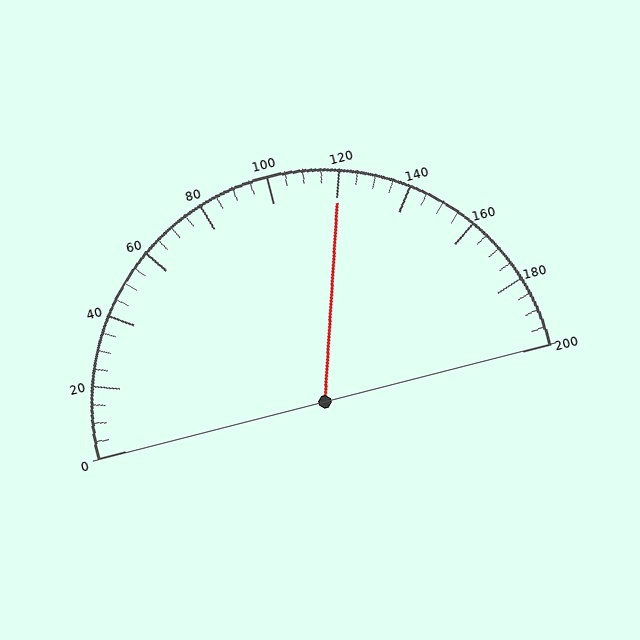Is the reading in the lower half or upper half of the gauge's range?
The reading is in the upper half of the range (0 to 200).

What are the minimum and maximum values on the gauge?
The gauge ranges from 0 to 200.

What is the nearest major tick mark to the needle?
The nearest major tick mark is 120.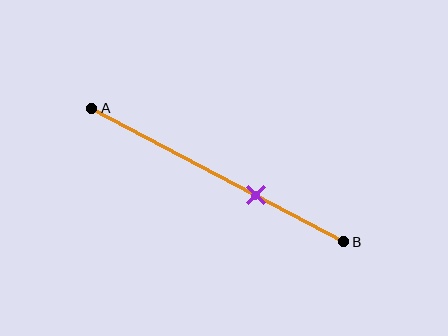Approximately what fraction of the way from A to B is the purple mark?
The purple mark is approximately 65% of the way from A to B.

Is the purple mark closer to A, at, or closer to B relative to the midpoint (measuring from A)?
The purple mark is closer to point B than the midpoint of segment AB.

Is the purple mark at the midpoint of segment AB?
No, the mark is at about 65% from A, not at the 50% midpoint.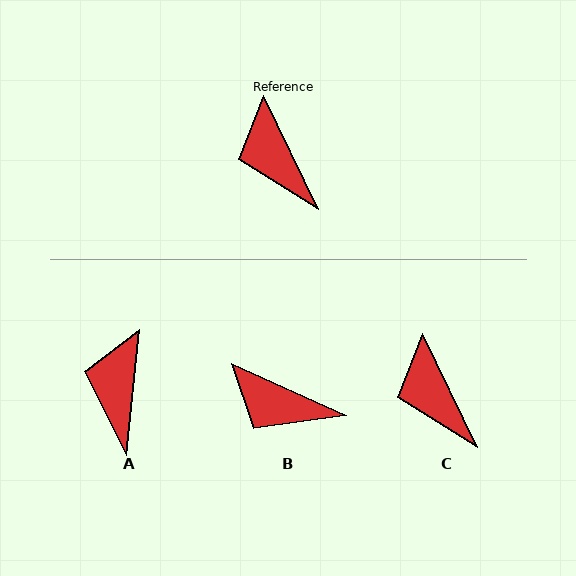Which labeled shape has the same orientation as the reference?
C.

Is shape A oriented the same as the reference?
No, it is off by about 32 degrees.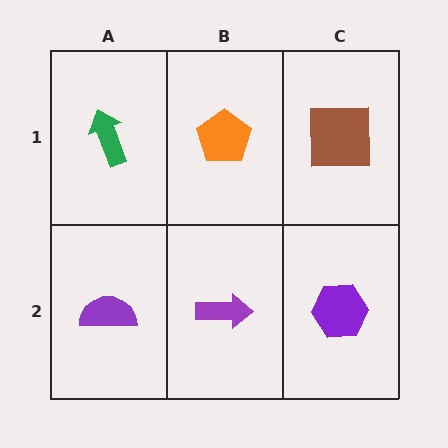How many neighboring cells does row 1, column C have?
2.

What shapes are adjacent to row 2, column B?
An orange pentagon (row 1, column B), a purple semicircle (row 2, column A), a purple hexagon (row 2, column C).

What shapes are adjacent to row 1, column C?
A purple hexagon (row 2, column C), an orange pentagon (row 1, column B).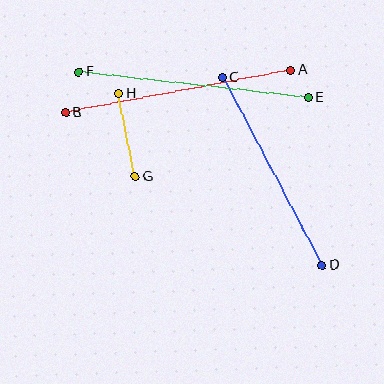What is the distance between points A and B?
The distance is approximately 230 pixels.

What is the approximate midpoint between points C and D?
The midpoint is at approximately (272, 171) pixels.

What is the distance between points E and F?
The distance is approximately 231 pixels.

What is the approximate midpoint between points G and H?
The midpoint is at approximately (127, 135) pixels.